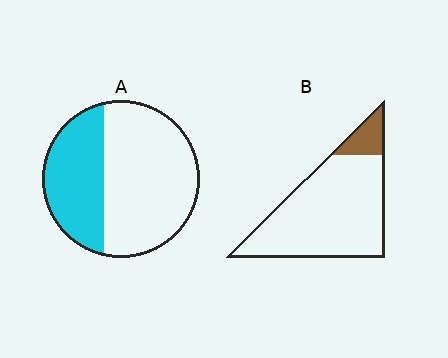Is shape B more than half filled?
No.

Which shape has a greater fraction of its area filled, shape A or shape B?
Shape A.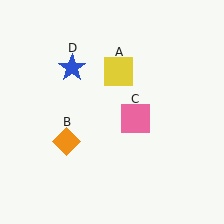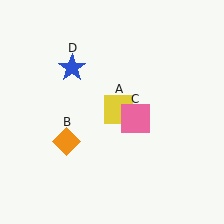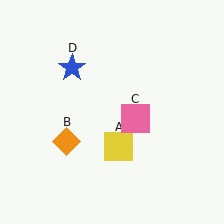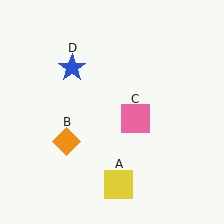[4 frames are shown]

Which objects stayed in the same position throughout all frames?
Orange diamond (object B) and pink square (object C) and blue star (object D) remained stationary.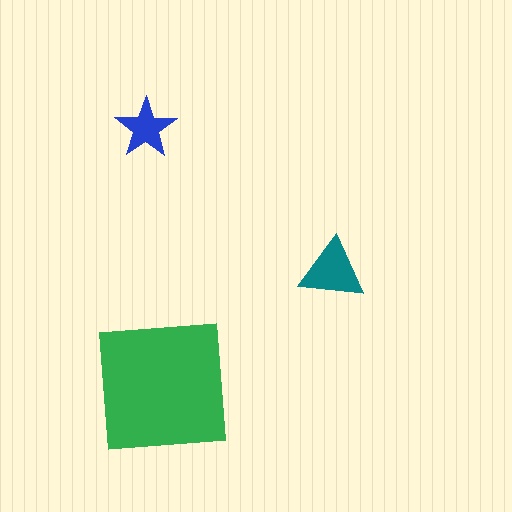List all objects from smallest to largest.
The blue star, the teal triangle, the green square.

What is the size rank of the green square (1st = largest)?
1st.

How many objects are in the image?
There are 3 objects in the image.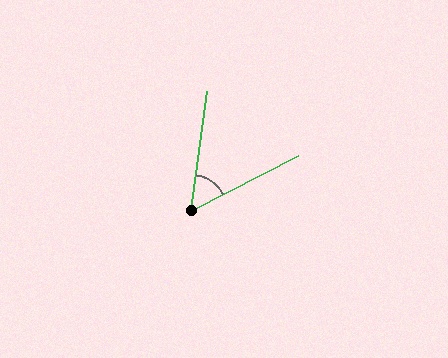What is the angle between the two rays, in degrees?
Approximately 55 degrees.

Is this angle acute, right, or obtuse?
It is acute.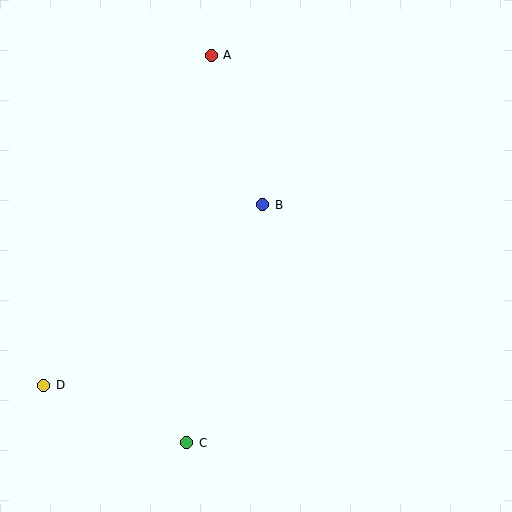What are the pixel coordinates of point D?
Point D is at (44, 385).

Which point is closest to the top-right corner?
Point A is closest to the top-right corner.